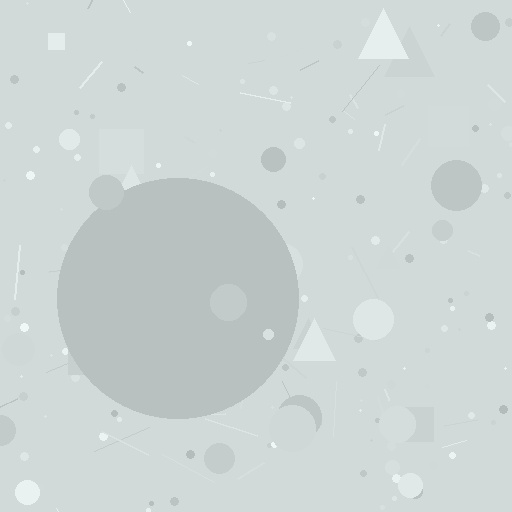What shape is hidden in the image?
A circle is hidden in the image.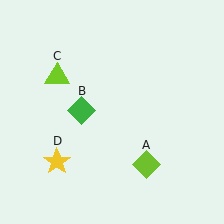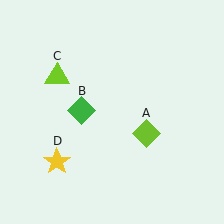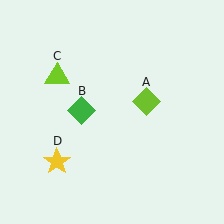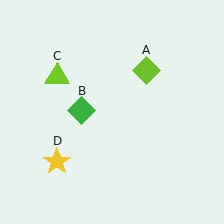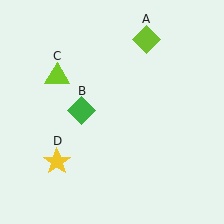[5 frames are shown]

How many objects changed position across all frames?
1 object changed position: lime diamond (object A).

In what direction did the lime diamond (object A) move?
The lime diamond (object A) moved up.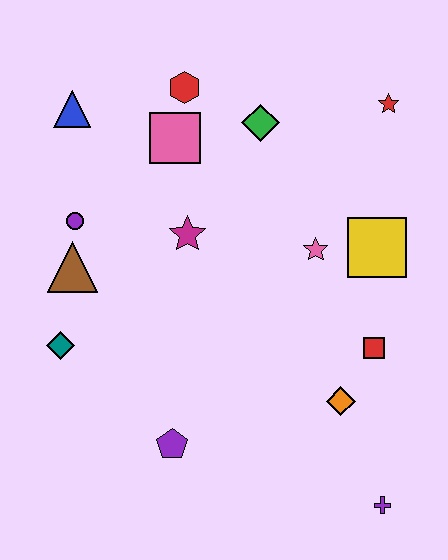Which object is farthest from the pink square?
The purple cross is farthest from the pink square.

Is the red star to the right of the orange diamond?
Yes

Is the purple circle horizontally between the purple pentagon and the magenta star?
No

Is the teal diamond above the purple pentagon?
Yes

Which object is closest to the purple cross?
The orange diamond is closest to the purple cross.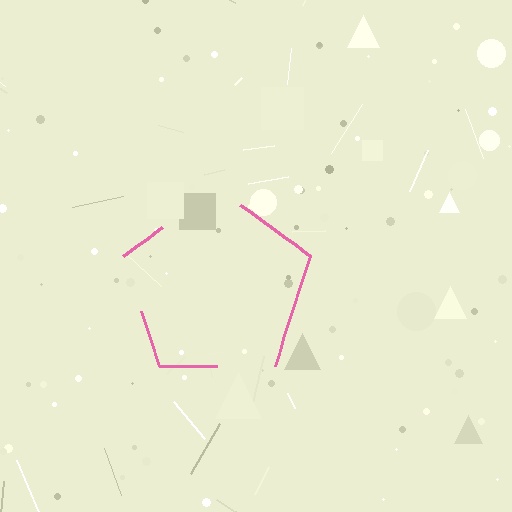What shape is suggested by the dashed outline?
The dashed outline suggests a pentagon.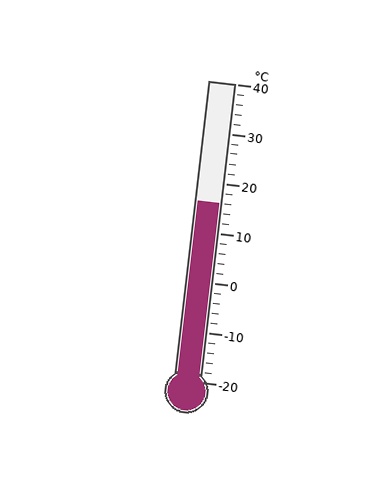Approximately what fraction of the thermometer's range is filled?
The thermometer is filled to approximately 60% of its range.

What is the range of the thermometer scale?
The thermometer scale ranges from -20°C to 40°C.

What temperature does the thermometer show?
The thermometer shows approximately 16°C.